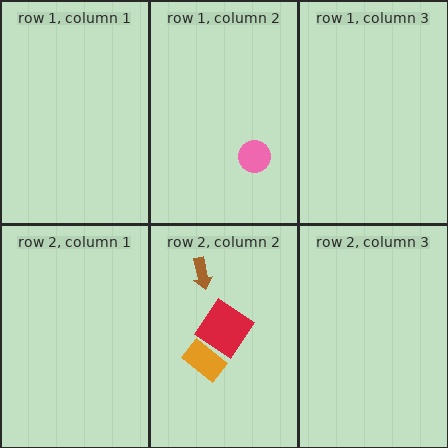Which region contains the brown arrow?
The row 2, column 2 region.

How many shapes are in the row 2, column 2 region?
3.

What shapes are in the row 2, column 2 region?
The red diamond, the orange rectangle, the brown arrow.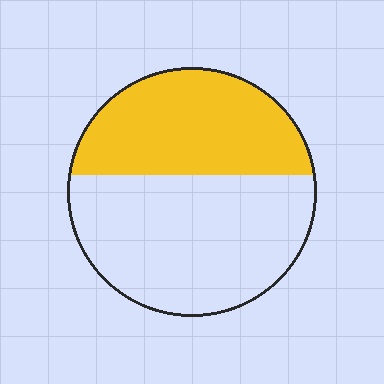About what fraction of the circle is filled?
About two fifths (2/5).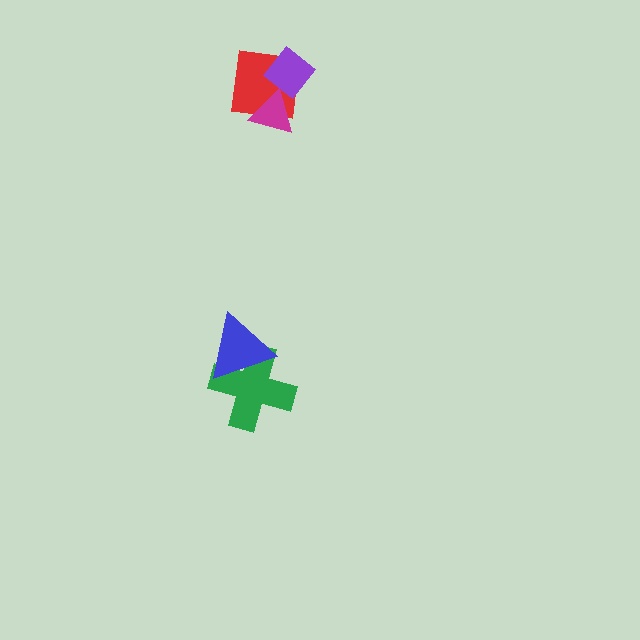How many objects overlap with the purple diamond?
2 objects overlap with the purple diamond.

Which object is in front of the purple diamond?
The magenta triangle is in front of the purple diamond.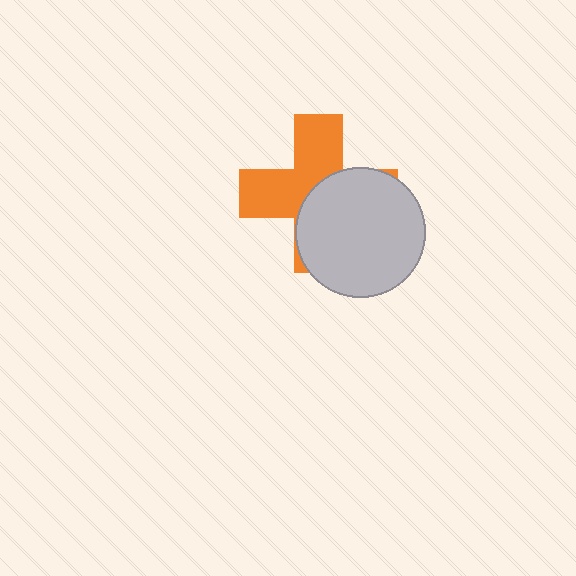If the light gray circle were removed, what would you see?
You would see the complete orange cross.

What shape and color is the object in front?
The object in front is a light gray circle.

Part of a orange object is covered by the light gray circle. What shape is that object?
It is a cross.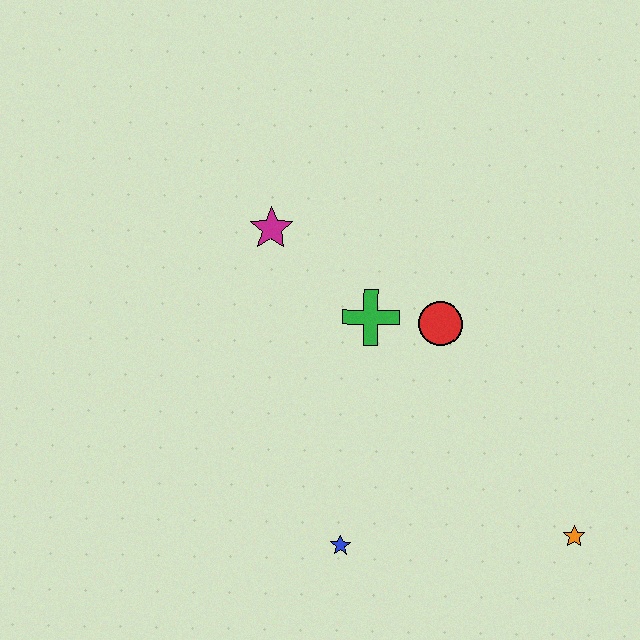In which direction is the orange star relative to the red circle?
The orange star is below the red circle.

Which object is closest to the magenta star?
The green cross is closest to the magenta star.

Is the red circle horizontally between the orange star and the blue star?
Yes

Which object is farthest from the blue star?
The magenta star is farthest from the blue star.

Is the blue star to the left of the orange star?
Yes